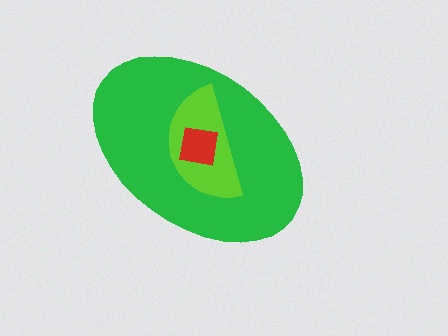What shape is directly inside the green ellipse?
The lime semicircle.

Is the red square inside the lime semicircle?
Yes.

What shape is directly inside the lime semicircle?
The red square.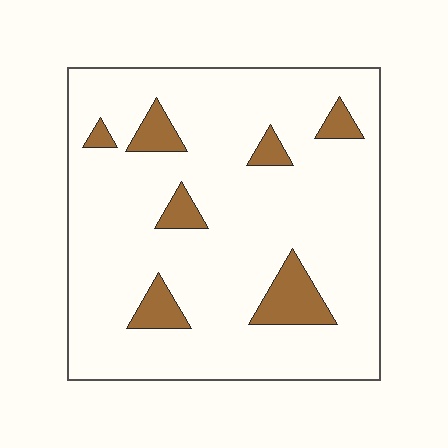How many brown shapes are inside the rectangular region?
7.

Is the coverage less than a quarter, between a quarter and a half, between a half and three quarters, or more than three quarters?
Less than a quarter.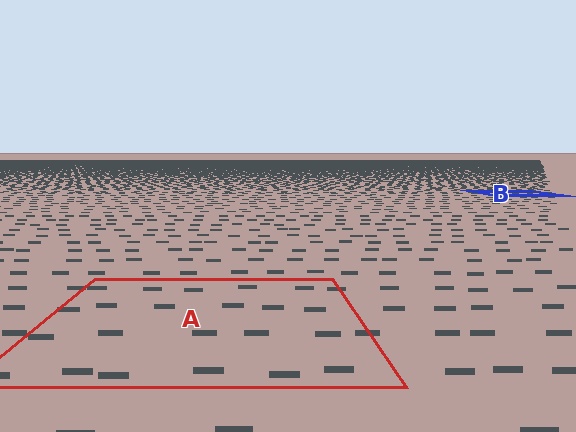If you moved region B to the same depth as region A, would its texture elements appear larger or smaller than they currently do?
They would appear larger. At a closer depth, the same texture elements are projected at a bigger on-screen size.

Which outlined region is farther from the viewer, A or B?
Region B is farther from the viewer — the texture elements inside it appear smaller and more densely packed.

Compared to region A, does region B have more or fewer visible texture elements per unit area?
Region B has more texture elements per unit area — they are packed more densely because it is farther away.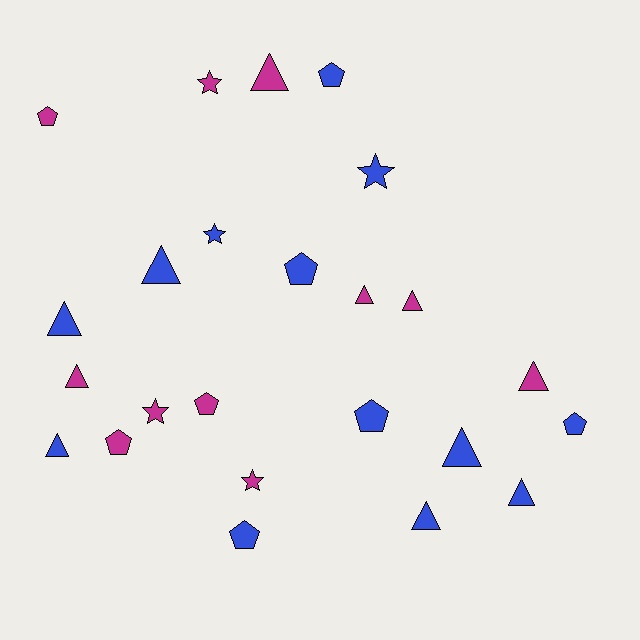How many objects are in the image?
There are 24 objects.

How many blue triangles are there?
There are 6 blue triangles.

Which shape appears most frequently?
Triangle, with 11 objects.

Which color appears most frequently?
Blue, with 13 objects.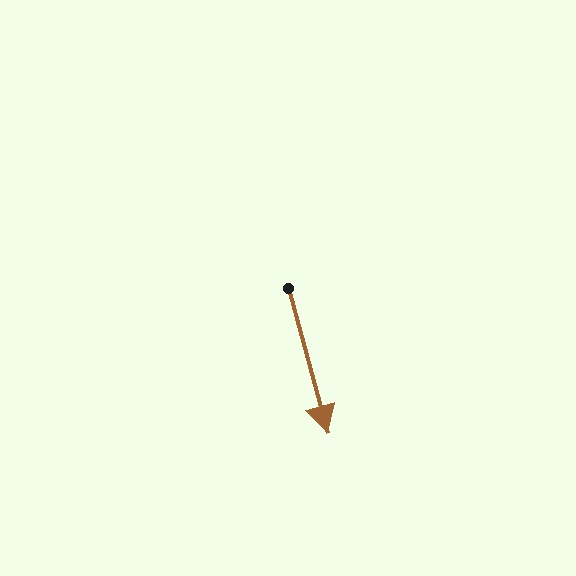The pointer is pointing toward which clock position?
Roughly 5 o'clock.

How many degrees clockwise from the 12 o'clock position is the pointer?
Approximately 165 degrees.